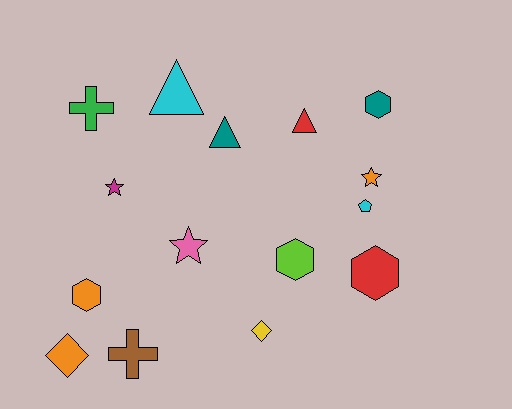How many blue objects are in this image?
There are no blue objects.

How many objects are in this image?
There are 15 objects.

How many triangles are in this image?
There are 3 triangles.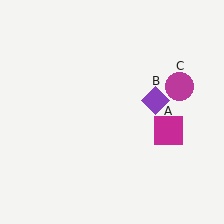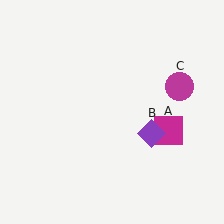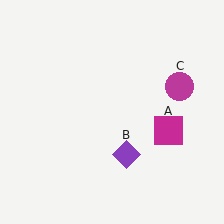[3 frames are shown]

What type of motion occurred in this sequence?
The purple diamond (object B) rotated clockwise around the center of the scene.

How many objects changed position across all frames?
1 object changed position: purple diamond (object B).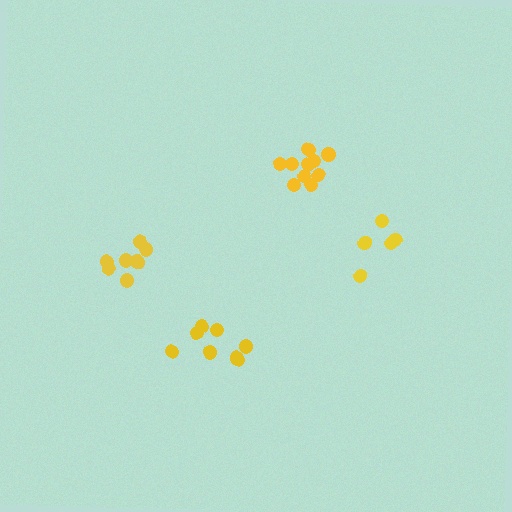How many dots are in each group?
Group 1: 8 dots, Group 2: 10 dots, Group 3: 5 dots, Group 4: 7 dots (30 total).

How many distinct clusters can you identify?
There are 4 distinct clusters.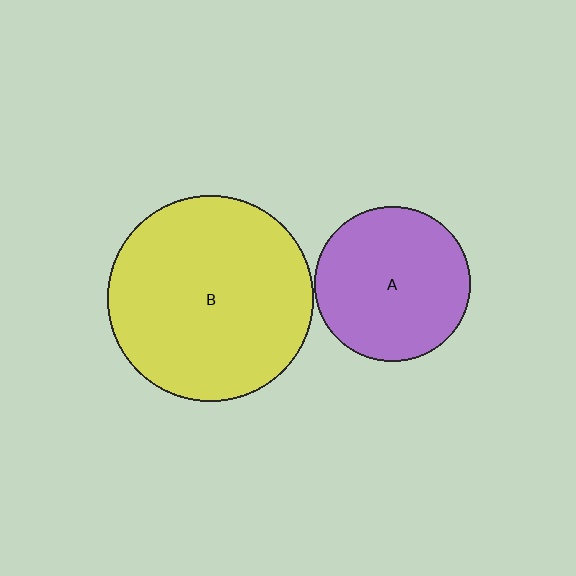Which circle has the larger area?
Circle B (yellow).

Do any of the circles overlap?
No, none of the circles overlap.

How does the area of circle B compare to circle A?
Approximately 1.8 times.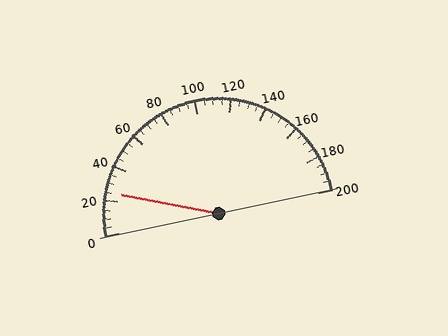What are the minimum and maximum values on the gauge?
The gauge ranges from 0 to 200.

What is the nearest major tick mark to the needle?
The nearest major tick mark is 20.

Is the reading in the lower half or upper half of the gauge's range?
The reading is in the lower half of the range (0 to 200).